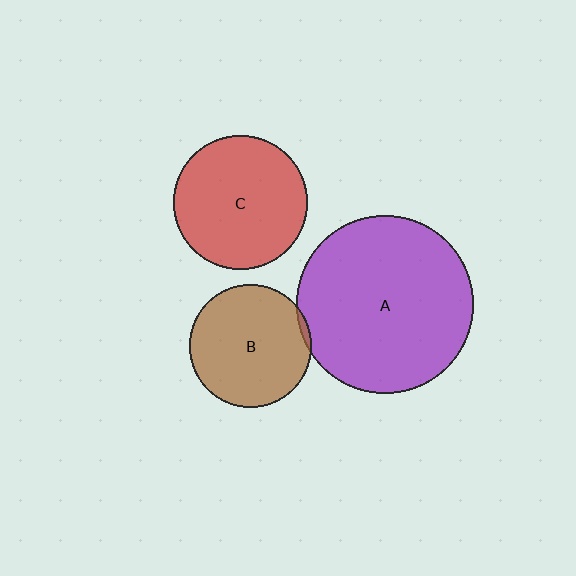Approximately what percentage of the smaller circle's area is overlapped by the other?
Approximately 5%.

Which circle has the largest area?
Circle A (purple).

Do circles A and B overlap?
Yes.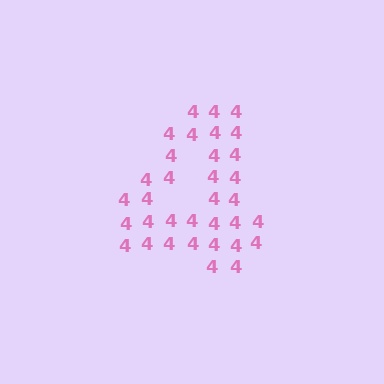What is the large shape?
The large shape is the digit 4.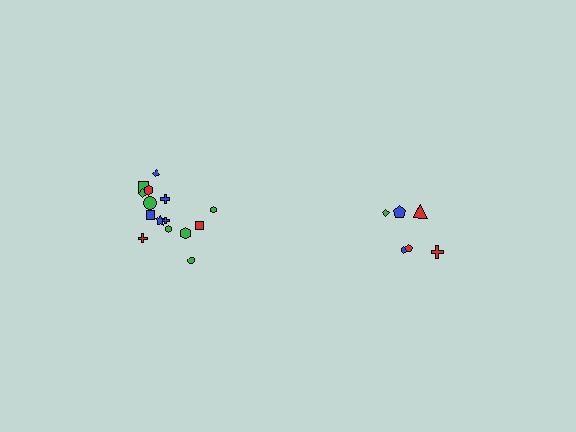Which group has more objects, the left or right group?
The left group.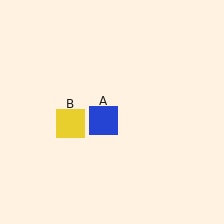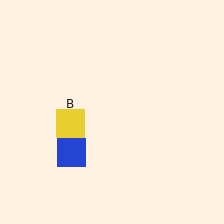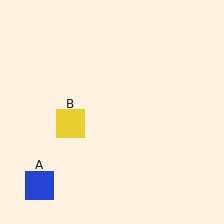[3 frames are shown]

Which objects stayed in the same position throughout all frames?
Yellow square (object B) remained stationary.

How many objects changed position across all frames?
1 object changed position: blue square (object A).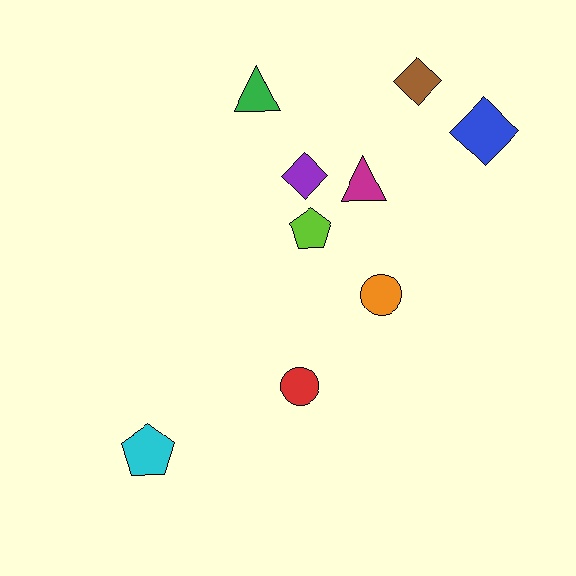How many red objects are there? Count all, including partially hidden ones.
There is 1 red object.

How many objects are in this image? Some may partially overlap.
There are 9 objects.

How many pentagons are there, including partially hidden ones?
There are 2 pentagons.